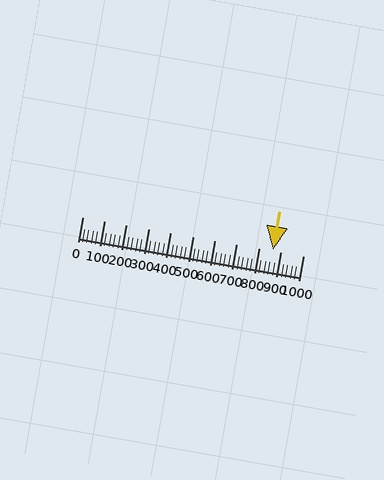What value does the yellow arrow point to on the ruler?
The yellow arrow points to approximately 863.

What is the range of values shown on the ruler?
The ruler shows values from 0 to 1000.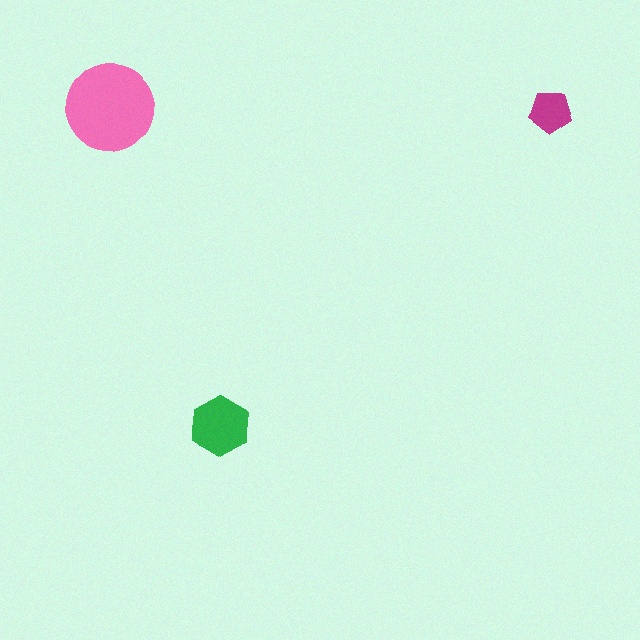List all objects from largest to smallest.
The pink circle, the green hexagon, the magenta pentagon.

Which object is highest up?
The magenta pentagon is topmost.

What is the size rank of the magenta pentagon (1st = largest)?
3rd.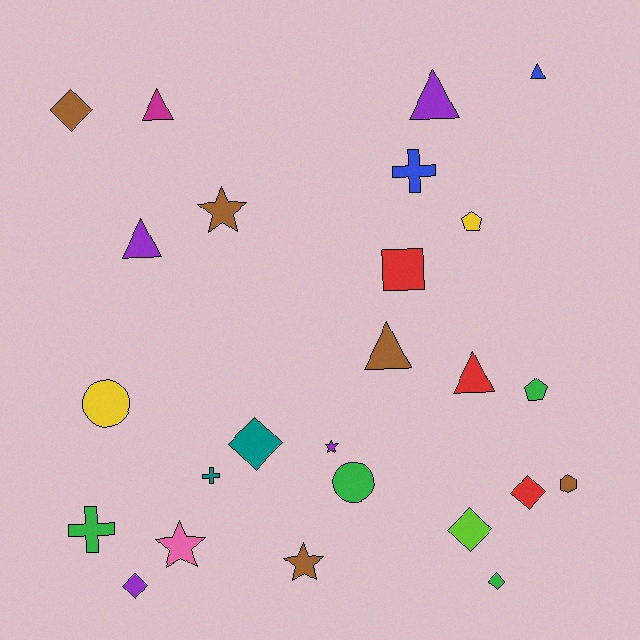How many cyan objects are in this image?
There are no cyan objects.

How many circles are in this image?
There are 2 circles.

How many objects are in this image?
There are 25 objects.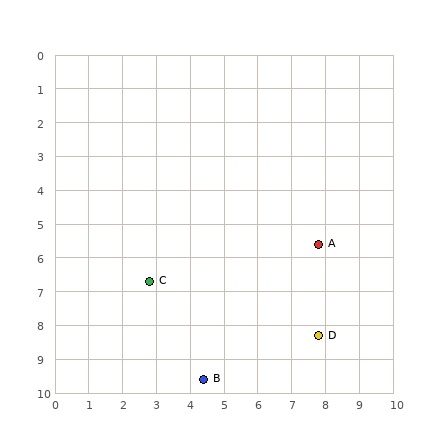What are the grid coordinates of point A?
Point A is at approximately (7.8, 5.6).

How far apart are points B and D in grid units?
Points B and D are about 3.6 grid units apart.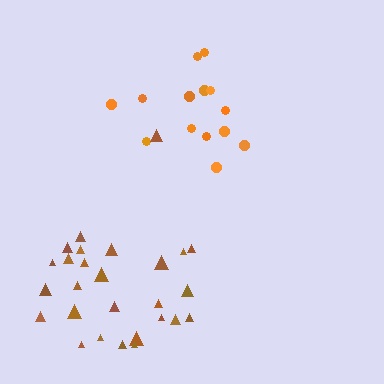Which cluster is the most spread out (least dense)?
Orange.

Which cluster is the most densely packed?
Brown.